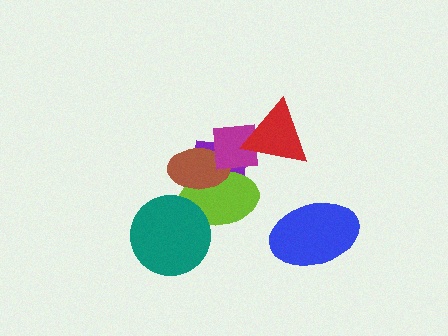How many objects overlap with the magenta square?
4 objects overlap with the magenta square.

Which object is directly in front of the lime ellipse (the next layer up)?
The brown ellipse is directly in front of the lime ellipse.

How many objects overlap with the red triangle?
2 objects overlap with the red triangle.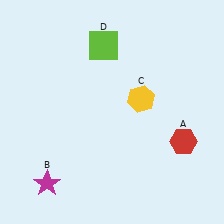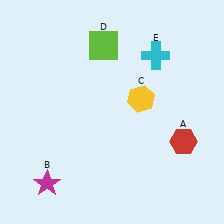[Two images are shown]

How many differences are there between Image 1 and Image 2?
There is 1 difference between the two images.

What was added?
A cyan cross (E) was added in Image 2.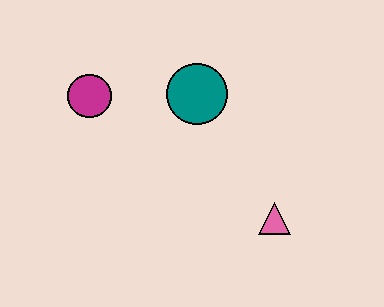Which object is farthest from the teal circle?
The pink triangle is farthest from the teal circle.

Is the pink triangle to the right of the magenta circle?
Yes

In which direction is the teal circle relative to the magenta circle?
The teal circle is to the right of the magenta circle.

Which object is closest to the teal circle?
The magenta circle is closest to the teal circle.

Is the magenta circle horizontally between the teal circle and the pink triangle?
No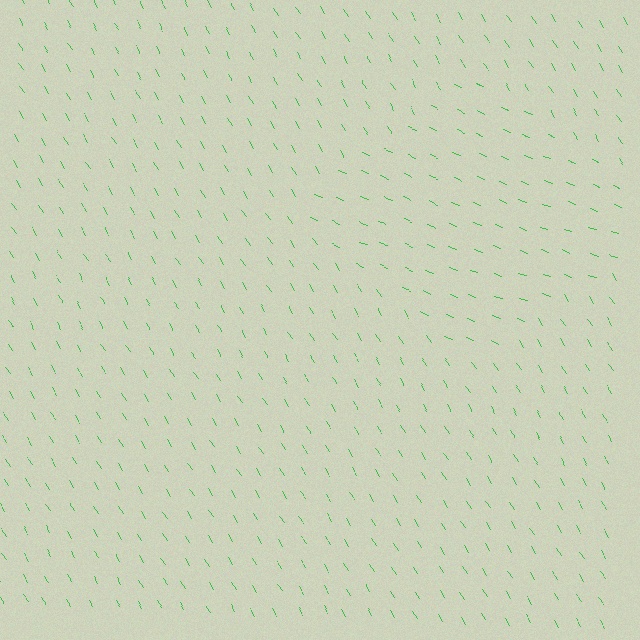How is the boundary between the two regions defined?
The boundary is defined purely by a change in line orientation (approximately 35 degrees difference). All lines are the same color and thickness.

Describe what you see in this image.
The image is filled with small green line segments. A diamond region in the image has lines oriented differently from the surrounding lines, creating a visible texture boundary.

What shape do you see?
I see a diamond.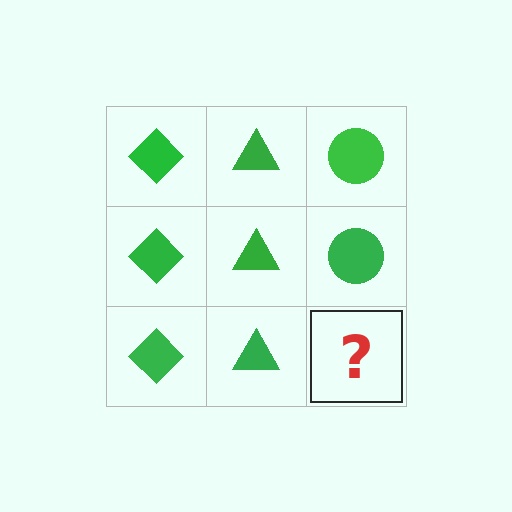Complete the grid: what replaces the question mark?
The question mark should be replaced with a green circle.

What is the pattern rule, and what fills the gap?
The rule is that each column has a consistent shape. The gap should be filled with a green circle.